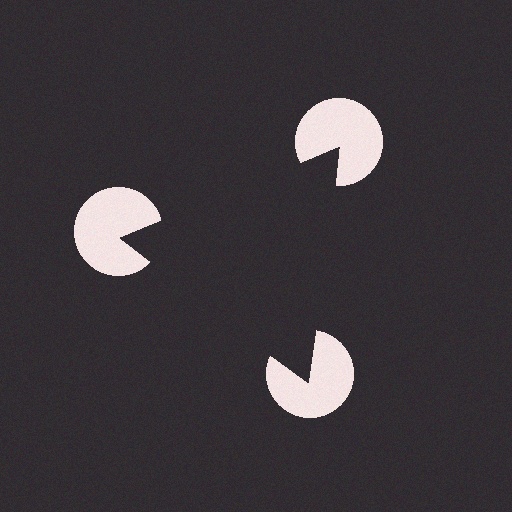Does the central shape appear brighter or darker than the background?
It typically appears slightly darker than the background, even though no actual brightness change is drawn.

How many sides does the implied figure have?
3 sides.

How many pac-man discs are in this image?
There are 3 — one at each vertex of the illusory triangle.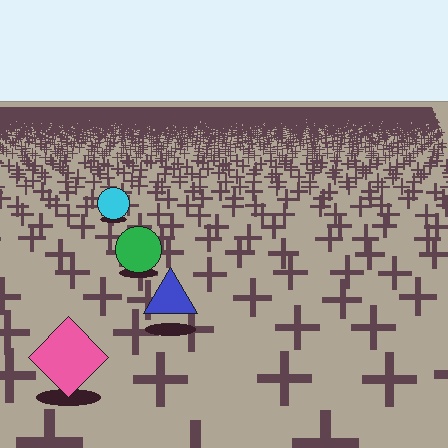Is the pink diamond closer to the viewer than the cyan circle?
Yes. The pink diamond is closer — you can tell from the texture gradient: the ground texture is coarser near it.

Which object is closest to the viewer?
The pink diamond is closest. The texture marks near it are larger and more spread out.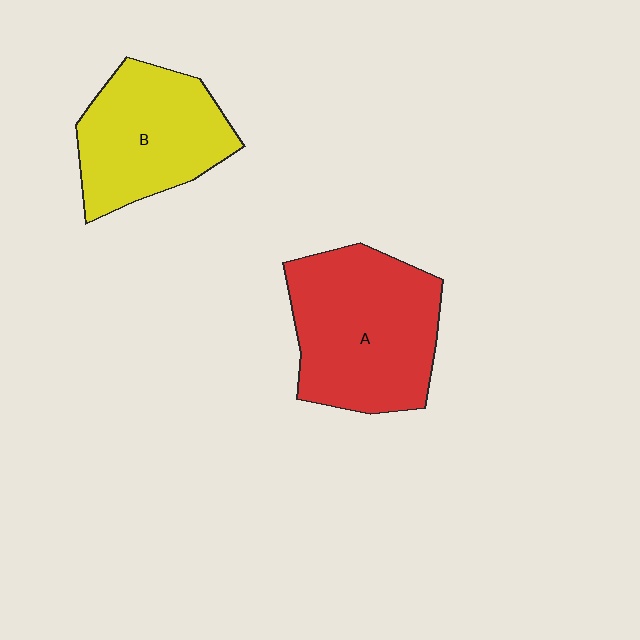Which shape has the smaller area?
Shape B (yellow).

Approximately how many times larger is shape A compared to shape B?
Approximately 1.3 times.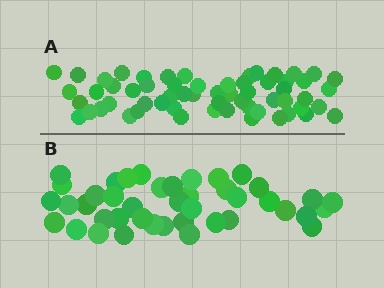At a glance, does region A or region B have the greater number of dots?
Region A (the top region) has more dots.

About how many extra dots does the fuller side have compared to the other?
Region A has approximately 20 more dots than region B.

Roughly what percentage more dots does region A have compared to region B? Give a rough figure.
About 45% more.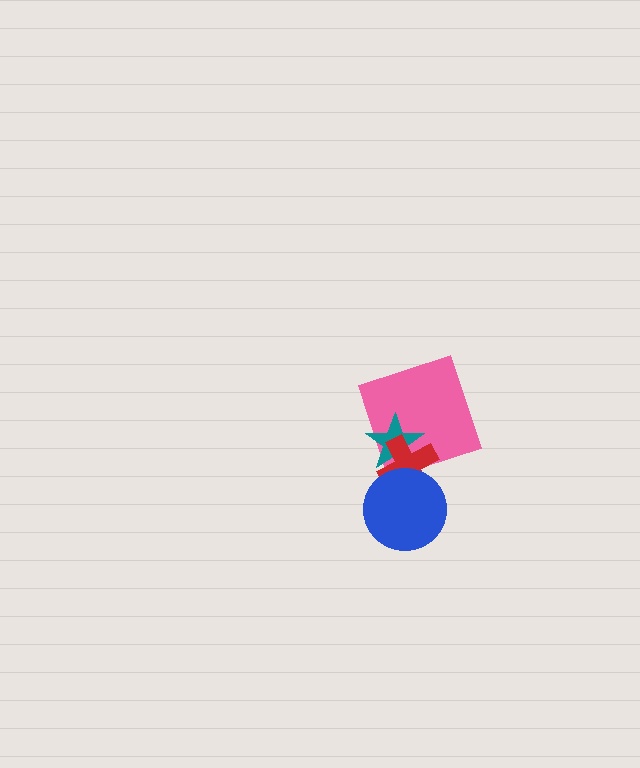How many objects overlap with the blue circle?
1 object overlaps with the blue circle.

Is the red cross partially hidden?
Yes, it is partially covered by another shape.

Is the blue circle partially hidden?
No, no other shape covers it.